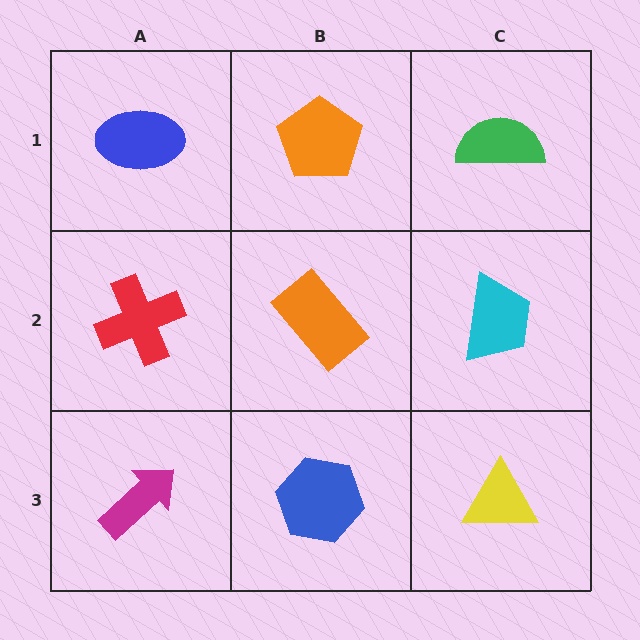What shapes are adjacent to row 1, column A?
A red cross (row 2, column A), an orange pentagon (row 1, column B).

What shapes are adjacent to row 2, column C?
A green semicircle (row 1, column C), a yellow triangle (row 3, column C), an orange rectangle (row 2, column B).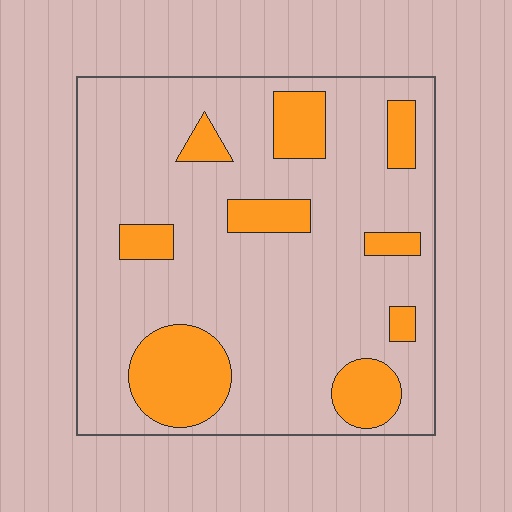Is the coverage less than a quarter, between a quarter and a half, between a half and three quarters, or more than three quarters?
Less than a quarter.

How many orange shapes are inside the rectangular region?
9.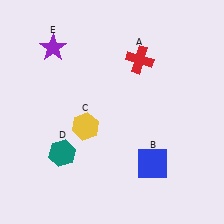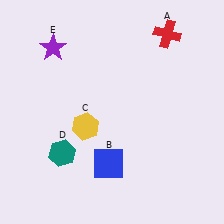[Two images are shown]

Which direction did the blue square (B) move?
The blue square (B) moved left.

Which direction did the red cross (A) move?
The red cross (A) moved right.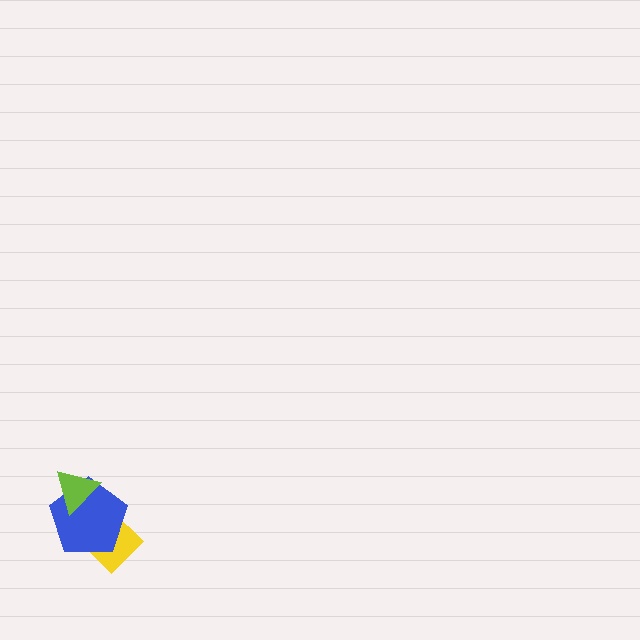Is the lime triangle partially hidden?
No, no other shape covers it.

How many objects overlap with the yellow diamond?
1 object overlaps with the yellow diamond.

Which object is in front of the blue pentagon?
The lime triangle is in front of the blue pentagon.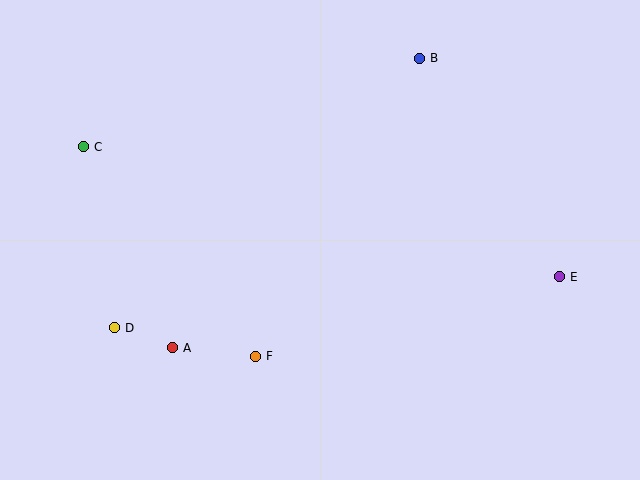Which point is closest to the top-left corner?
Point C is closest to the top-left corner.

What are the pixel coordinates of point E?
Point E is at (559, 277).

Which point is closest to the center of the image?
Point F at (255, 356) is closest to the center.